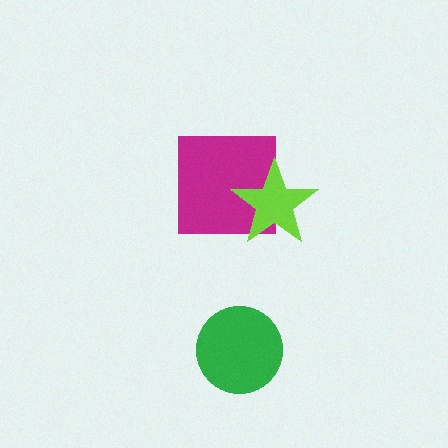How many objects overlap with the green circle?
0 objects overlap with the green circle.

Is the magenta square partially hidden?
Yes, it is partially covered by another shape.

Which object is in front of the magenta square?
The lime star is in front of the magenta square.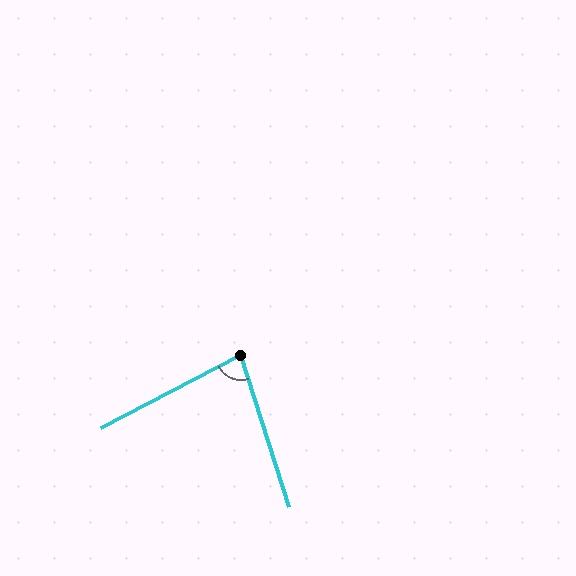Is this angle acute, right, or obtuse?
It is acute.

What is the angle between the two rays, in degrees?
Approximately 80 degrees.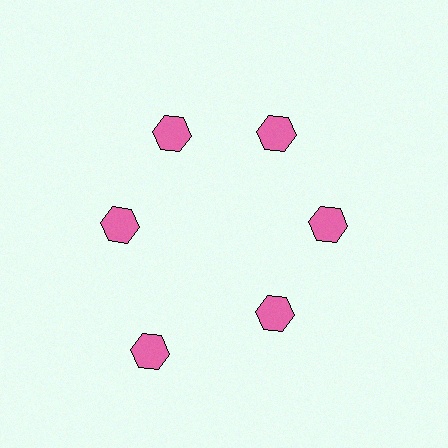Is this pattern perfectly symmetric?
No. The 6 pink hexagons are arranged in a ring, but one element near the 7 o'clock position is pushed outward from the center, breaking the 6-fold rotational symmetry.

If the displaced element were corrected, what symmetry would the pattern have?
It would have 6-fold rotational symmetry — the pattern would map onto itself every 60 degrees.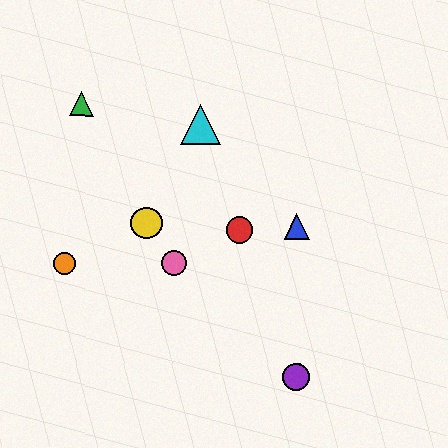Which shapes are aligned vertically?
The blue triangle, the purple circle are aligned vertically.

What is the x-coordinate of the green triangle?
The green triangle is at x≈82.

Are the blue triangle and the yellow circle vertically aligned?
No, the blue triangle is at x≈297 and the yellow circle is at x≈146.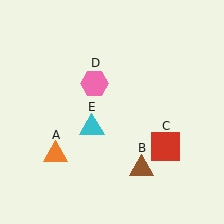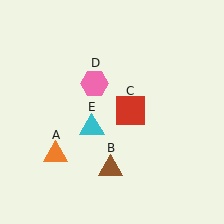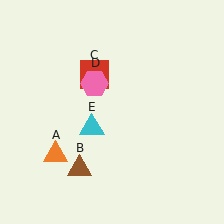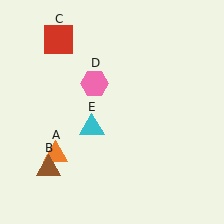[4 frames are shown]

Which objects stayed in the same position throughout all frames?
Orange triangle (object A) and pink hexagon (object D) and cyan triangle (object E) remained stationary.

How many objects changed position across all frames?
2 objects changed position: brown triangle (object B), red square (object C).